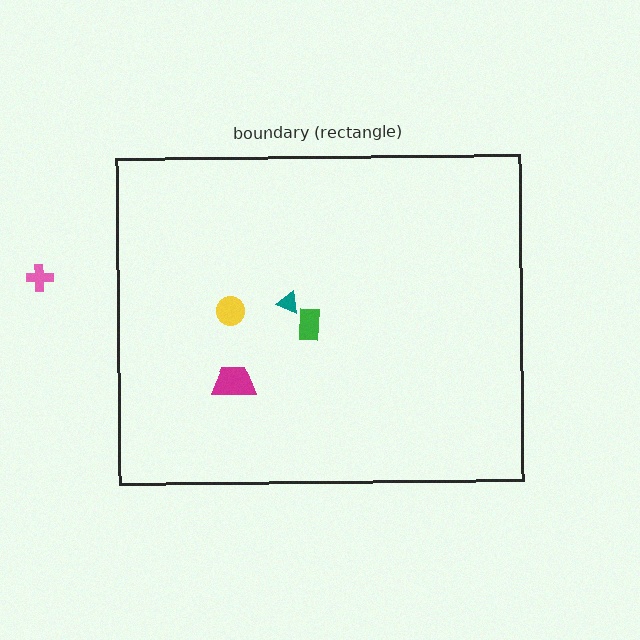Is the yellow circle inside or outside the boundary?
Inside.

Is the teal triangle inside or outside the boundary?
Inside.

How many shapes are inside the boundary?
4 inside, 1 outside.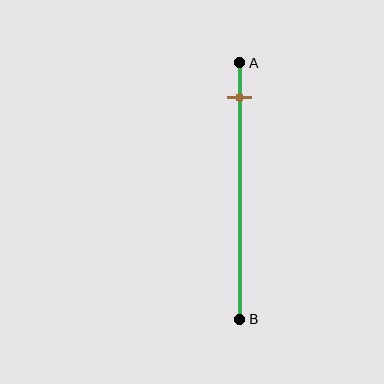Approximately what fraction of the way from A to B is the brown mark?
The brown mark is approximately 15% of the way from A to B.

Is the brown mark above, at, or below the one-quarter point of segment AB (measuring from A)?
The brown mark is above the one-quarter point of segment AB.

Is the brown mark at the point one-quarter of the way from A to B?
No, the mark is at about 15% from A, not at the 25% one-quarter point.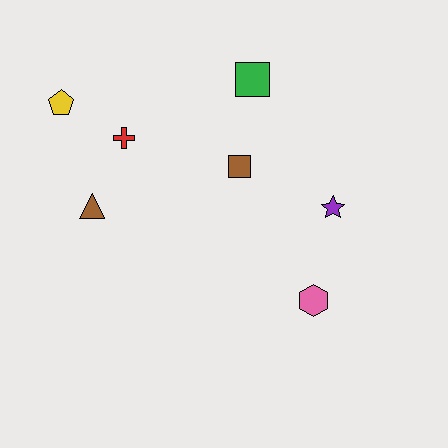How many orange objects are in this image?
There are no orange objects.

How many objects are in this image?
There are 7 objects.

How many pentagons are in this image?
There is 1 pentagon.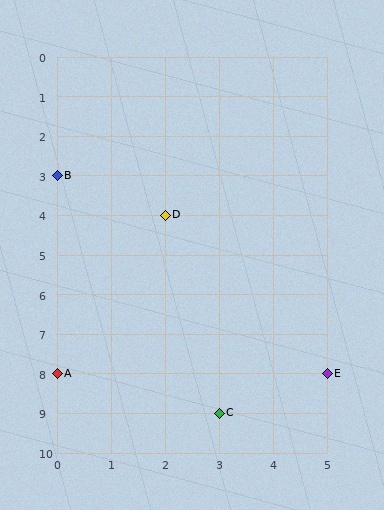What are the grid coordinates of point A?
Point A is at grid coordinates (0, 8).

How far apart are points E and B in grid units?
Points E and B are 5 columns and 5 rows apart (about 7.1 grid units diagonally).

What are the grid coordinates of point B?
Point B is at grid coordinates (0, 3).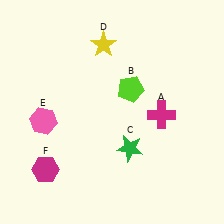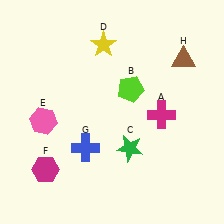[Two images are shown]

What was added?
A blue cross (G), a brown triangle (H) were added in Image 2.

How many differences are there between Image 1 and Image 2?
There are 2 differences between the two images.